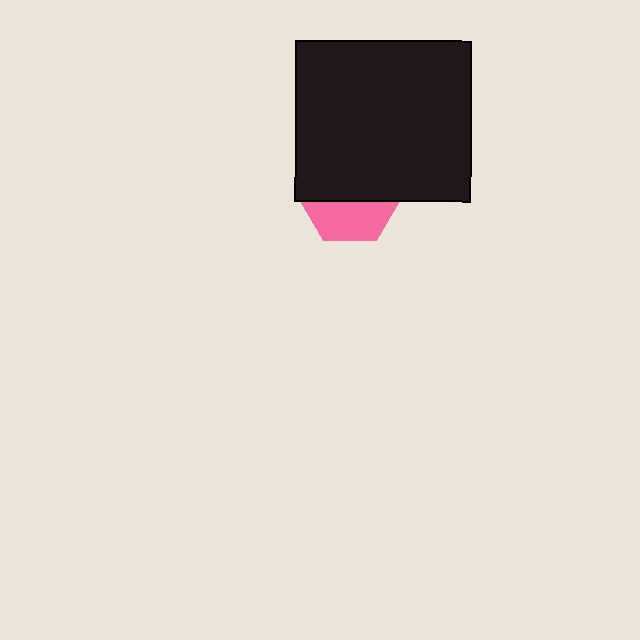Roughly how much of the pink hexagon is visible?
A small part of it is visible (roughly 40%).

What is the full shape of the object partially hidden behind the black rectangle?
The partially hidden object is a pink hexagon.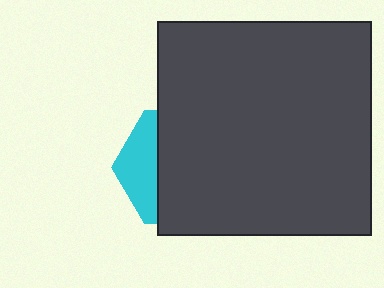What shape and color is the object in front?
The object in front is a dark gray square.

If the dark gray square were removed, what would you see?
You would see the complete cyan hexagon.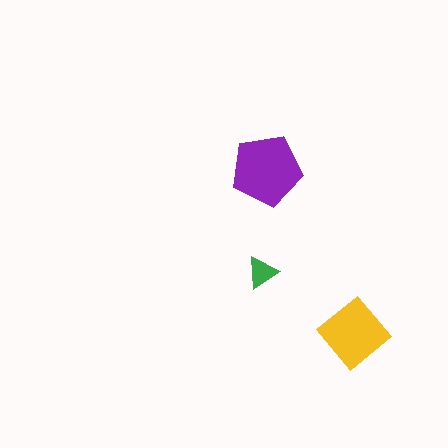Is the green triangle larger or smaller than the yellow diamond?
Smaller.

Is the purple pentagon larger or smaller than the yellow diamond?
Larger.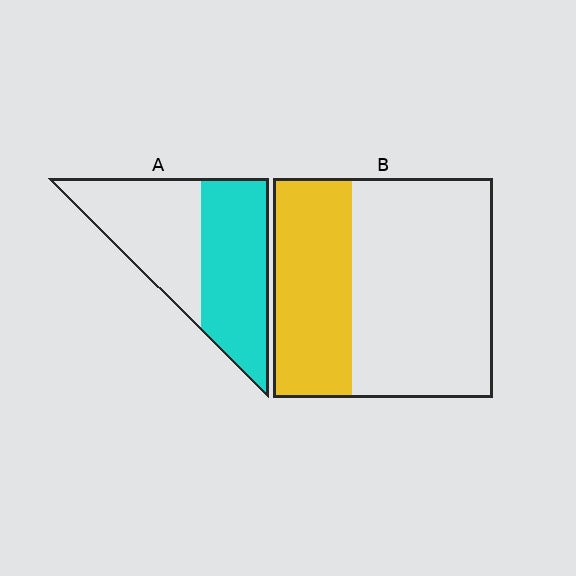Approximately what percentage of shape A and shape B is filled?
A is approximately 50% and B is approximately 35%.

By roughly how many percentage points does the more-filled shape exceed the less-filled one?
By roughly 15 percentage points (A over B).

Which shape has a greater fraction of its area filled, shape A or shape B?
Shape A.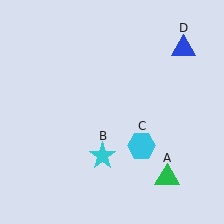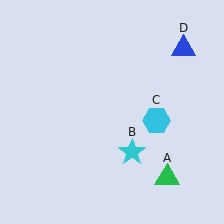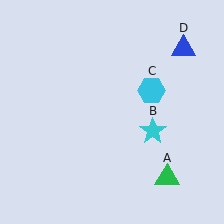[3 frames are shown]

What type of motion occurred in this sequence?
The cyan star (object B), cyan hexagon (object C) rotated counterclockwise around the center of the scene.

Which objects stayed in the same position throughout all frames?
Green triangle (object A) and blue triangle (object D) remained stationary.